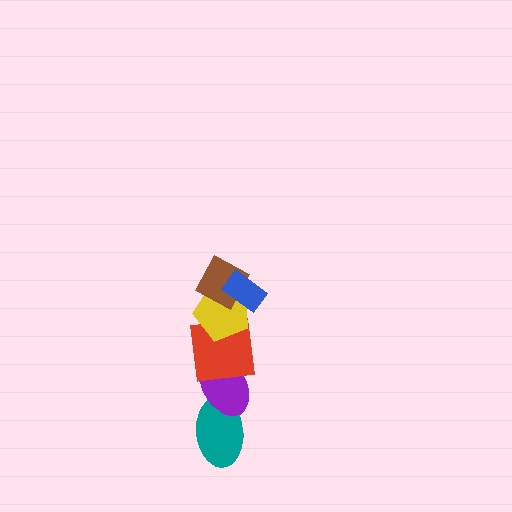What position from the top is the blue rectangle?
The blue rectangle is 1st from the top.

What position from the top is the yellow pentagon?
The yellow pentagon is 3rd from the top.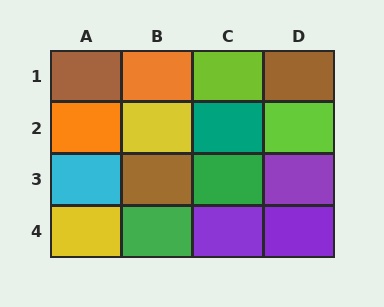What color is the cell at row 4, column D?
Purple.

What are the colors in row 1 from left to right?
Brown, orange, lime, brown.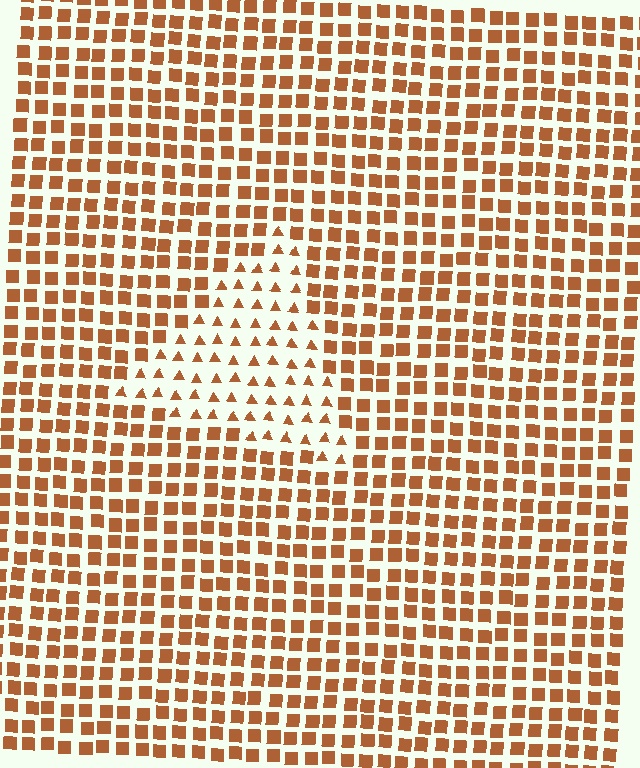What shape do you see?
I see a triangle.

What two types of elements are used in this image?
The image uses triangles inside the triangle region and squares outside it.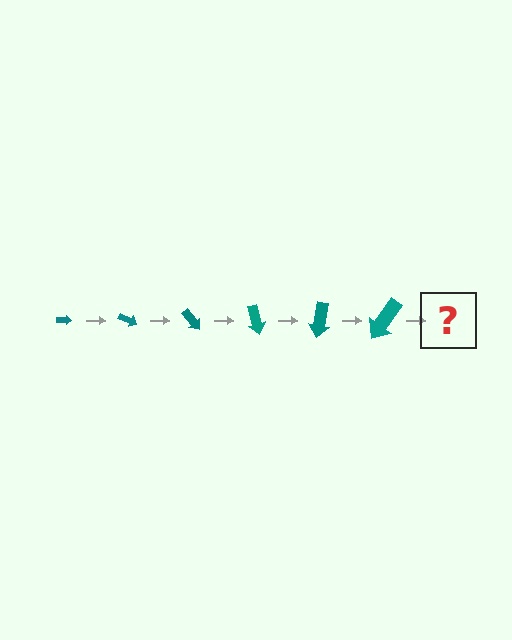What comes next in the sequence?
The next element should be an arrow, larger than the previous one and rotated 150 degrees from the start.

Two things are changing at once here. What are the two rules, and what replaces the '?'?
The two rules are that the arrow grows larger each step and it rotates 25 degrees each step. The '?' should be an arrow, larger than the previous one and rotated 150 degrees from the start.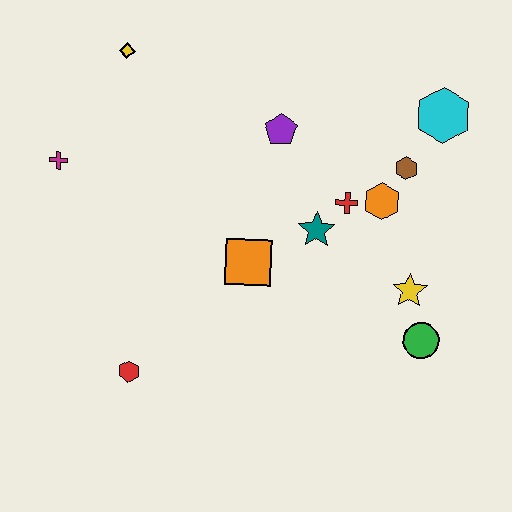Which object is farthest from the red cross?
The magenta cross is farthest from the red cross.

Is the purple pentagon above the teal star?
Yes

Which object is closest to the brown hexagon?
The orange hexagon is closest to the brown hexagon.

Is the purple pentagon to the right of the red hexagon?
Yes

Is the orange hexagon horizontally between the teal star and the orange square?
No